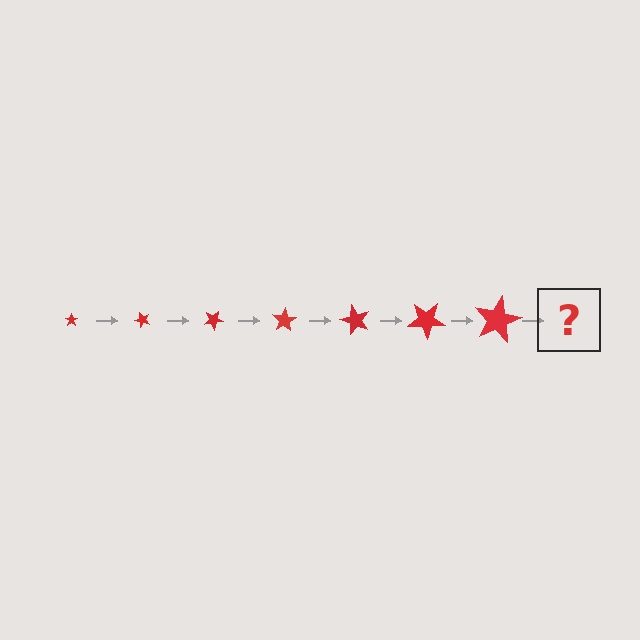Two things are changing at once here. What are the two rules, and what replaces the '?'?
The two rules are that the star grows larger each step and it rotates 50 degrees each step. The '?' should be a star, larger than the previous one and rotated 350 degrees from the start.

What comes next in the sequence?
The next element should be a star, larger than the previous one and rotated 350 degrees from the start.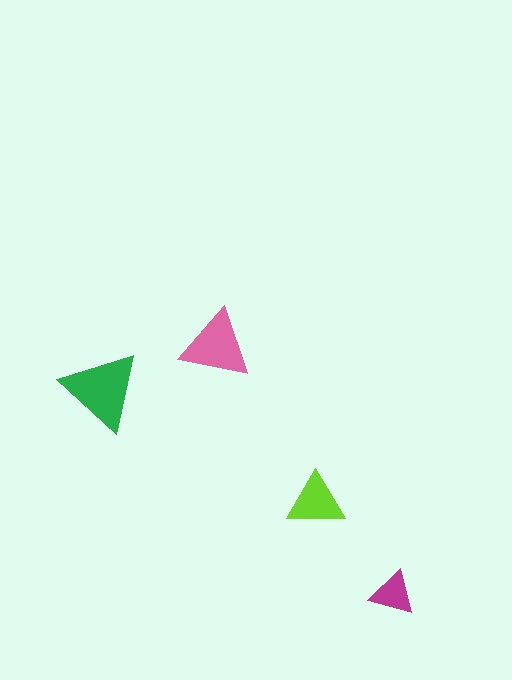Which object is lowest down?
The magenta triangle is bottommost.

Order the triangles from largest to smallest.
the green one, the pink one, the lime one, the magenta one.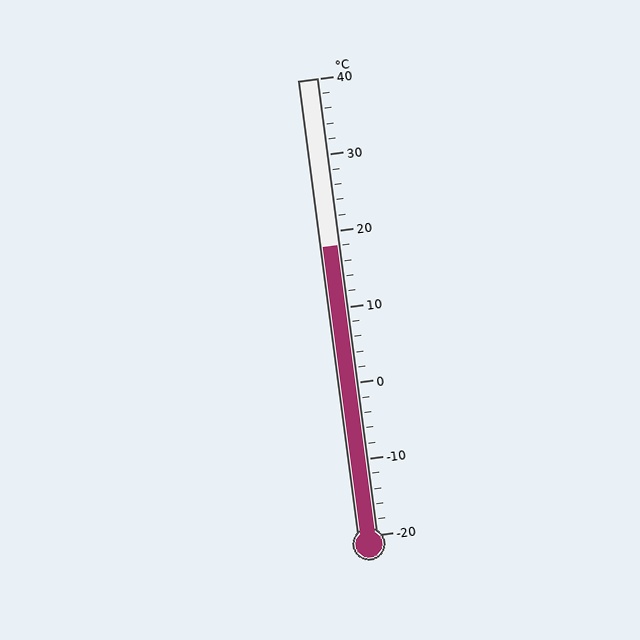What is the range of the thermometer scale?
The thermometer scale ranges from -20°C to 40°C.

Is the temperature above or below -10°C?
The temperature is above -10°C.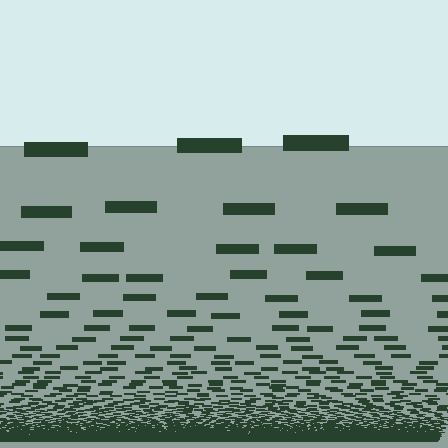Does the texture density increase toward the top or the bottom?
Density increases toward the bottom.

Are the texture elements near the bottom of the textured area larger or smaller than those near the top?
Smaller. The gradient is inverted — elements near the bottom are smaller and denser.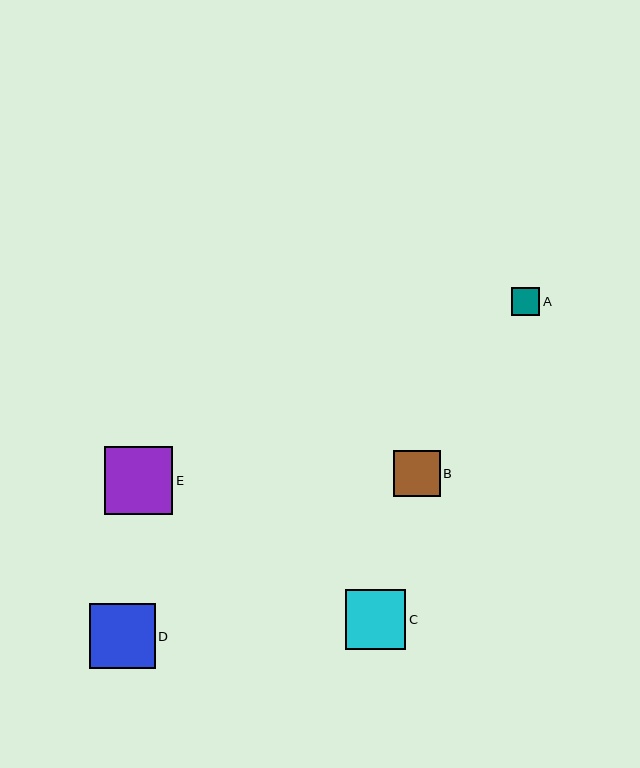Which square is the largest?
Square E is the largest with a size of approximately 68 pixels.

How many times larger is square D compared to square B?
Square D is approximately 1.4 times the size of square B.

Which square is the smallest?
Square A is the smallest with a size of approximately 28 pixels.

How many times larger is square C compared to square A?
Square C is approximately 2.1 times the size of square A.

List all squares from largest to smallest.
From largest to smallest: E, D, C, B, A.